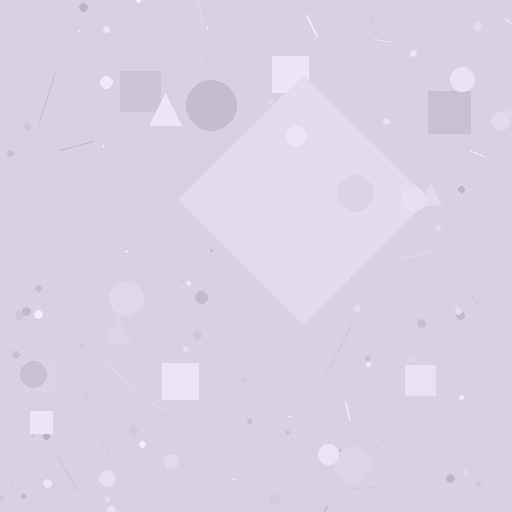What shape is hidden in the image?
A diamond is hidden in the image.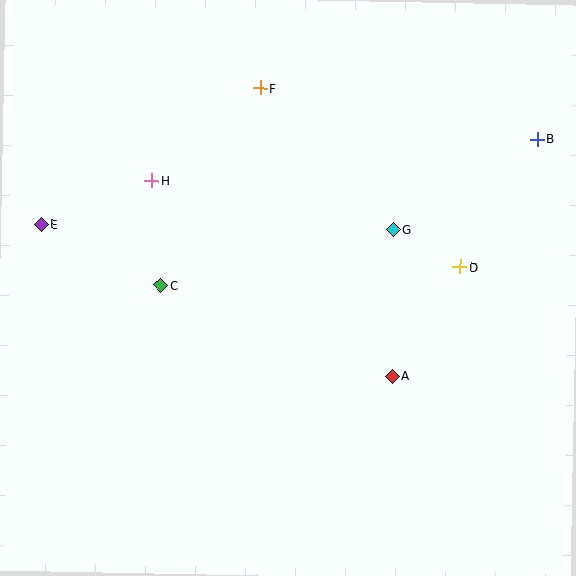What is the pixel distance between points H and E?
The distance between H and E is 119 pixels.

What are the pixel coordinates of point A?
Point A is at (393, 376).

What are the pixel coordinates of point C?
Point C is at (161, 285).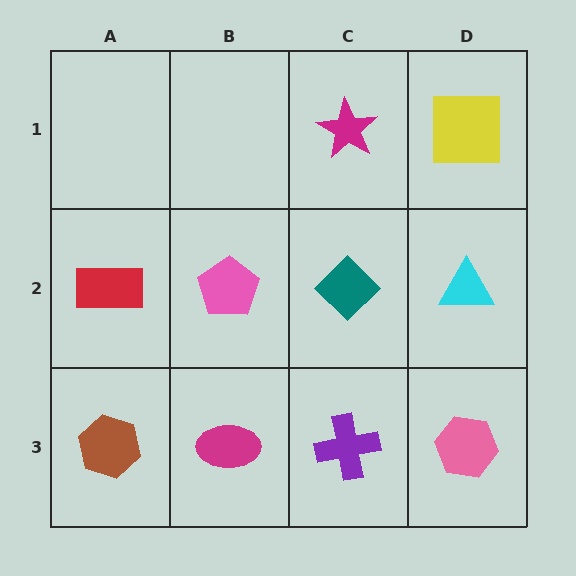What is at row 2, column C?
A teal diamond.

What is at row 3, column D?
A pink hexagon.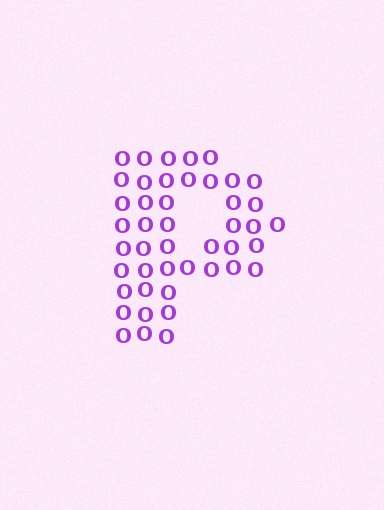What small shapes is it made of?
It is made of small letter O's.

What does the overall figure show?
The overall figure shows the letter P.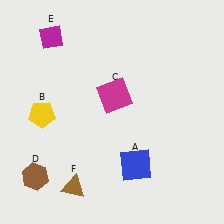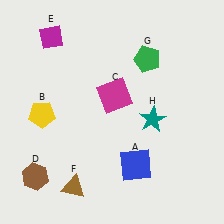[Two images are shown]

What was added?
A green pentagon (G), a teal star (H) were added in Image 2.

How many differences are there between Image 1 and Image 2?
There are 2 differences between the two images.